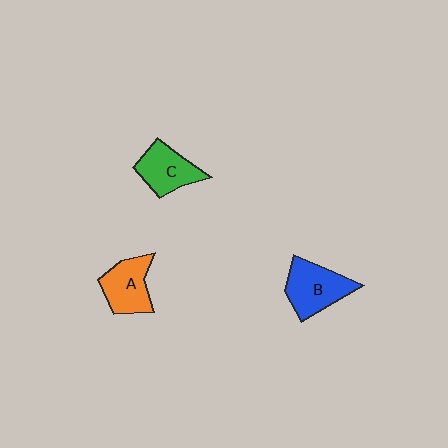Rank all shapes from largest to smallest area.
From largest to smallest: B (blue), A (orange), C (green).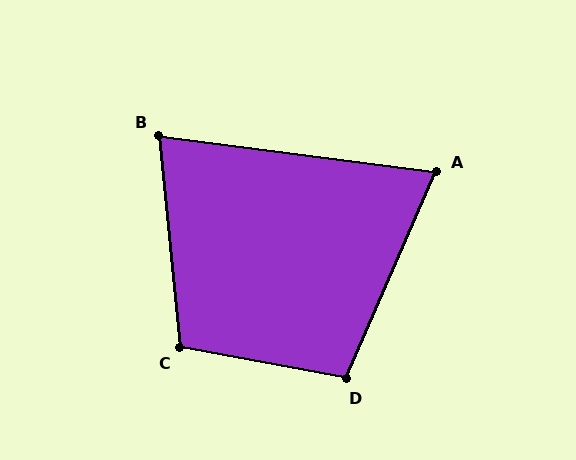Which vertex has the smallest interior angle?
A, at approximately 74 degrees.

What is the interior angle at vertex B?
Approximately 77 degrees (acute).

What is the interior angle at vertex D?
Approximately 103 degrees (obtuse).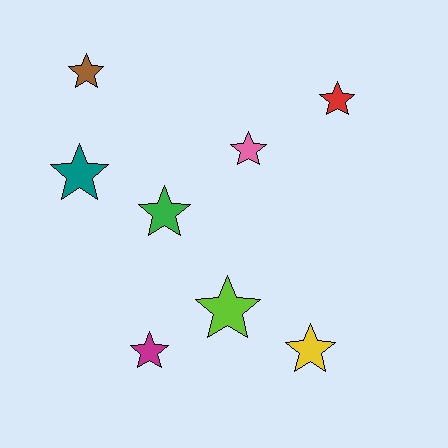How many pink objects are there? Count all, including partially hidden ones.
There is 1 pink object.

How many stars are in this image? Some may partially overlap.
There are 8 stars.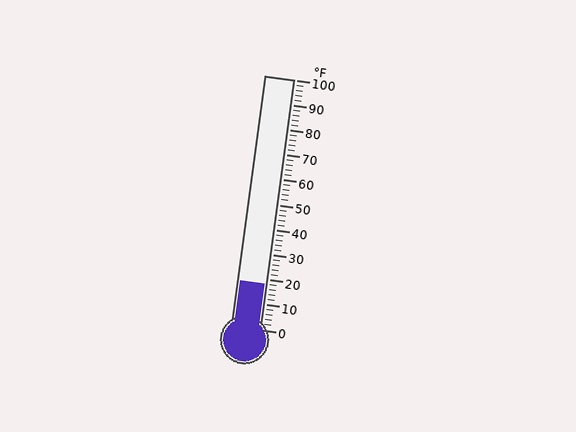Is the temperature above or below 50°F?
The temperature is below 50°F.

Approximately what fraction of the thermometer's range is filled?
The thermometer is filled to approximately 20% of its range.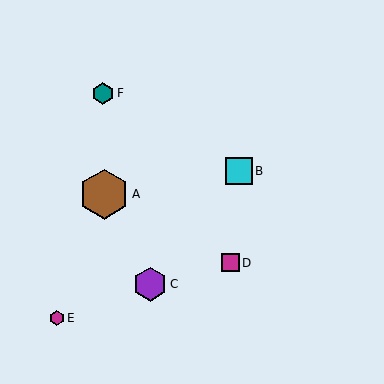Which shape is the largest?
The brown hexagon (labeled A) is the largest.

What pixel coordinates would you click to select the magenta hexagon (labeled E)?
Click at (57, 318) to select the magenta hexagon E.